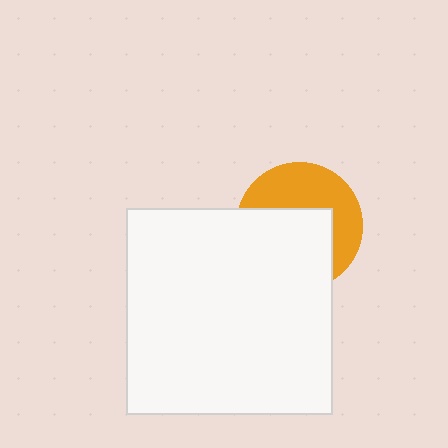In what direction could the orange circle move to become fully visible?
The orange circle could move toward the upper-right. That would shift it out from behind the white square entirely.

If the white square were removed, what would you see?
You would see the complete orange circle.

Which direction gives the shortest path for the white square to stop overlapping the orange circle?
Moving toward the lower-left gives the shortest separation.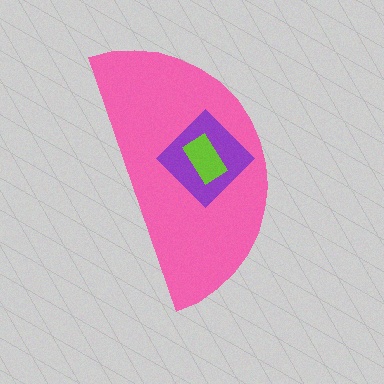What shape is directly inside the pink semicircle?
The purple diamond.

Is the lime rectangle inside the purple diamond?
Yes.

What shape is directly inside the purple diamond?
The lime rectangle.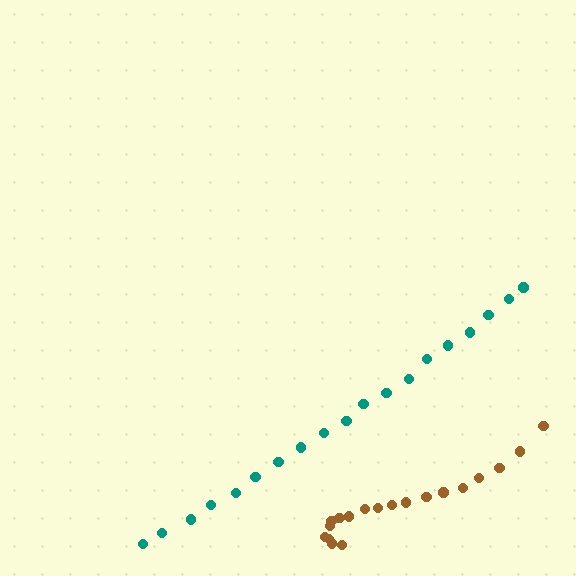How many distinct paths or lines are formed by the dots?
There are 2 distinct paths.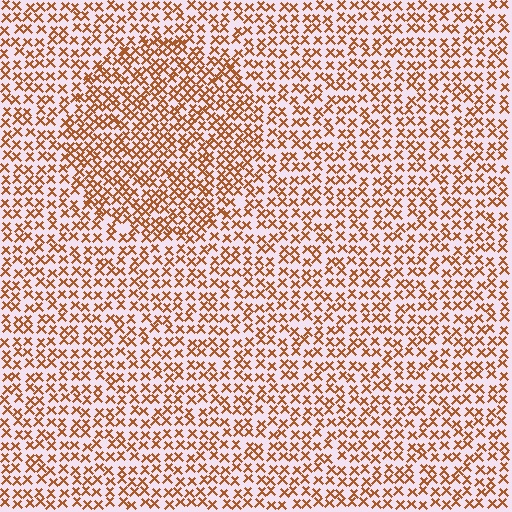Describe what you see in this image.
The image contains small brown elements arranged at two different densities. A circle-shaped region is visible where the elements are more densely packed than the surrounding area.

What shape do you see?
I see a circle.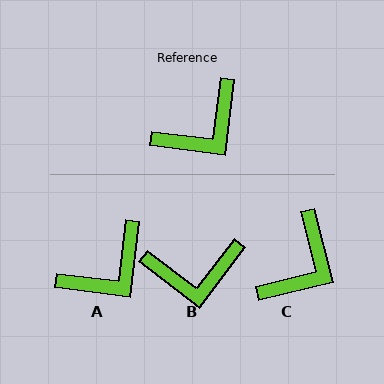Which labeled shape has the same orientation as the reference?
A.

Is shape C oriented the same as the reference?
No, it is off by about 21 degrees.